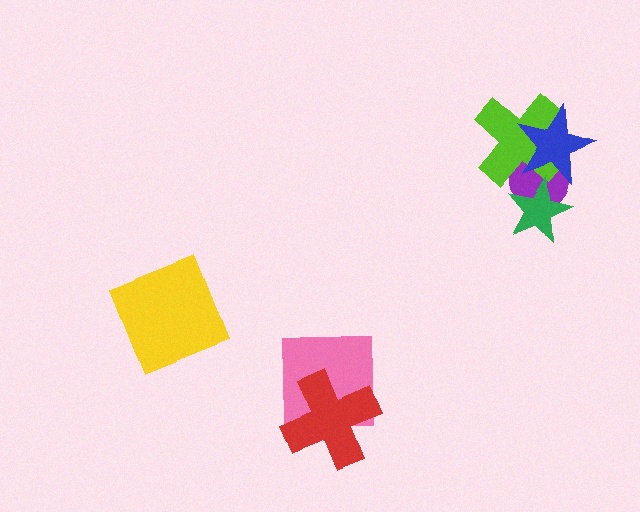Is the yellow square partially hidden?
No, no other shape covers it.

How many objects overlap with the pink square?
1 object overlaps with the pink square.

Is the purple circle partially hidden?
Yes, it is partially covered by another shape.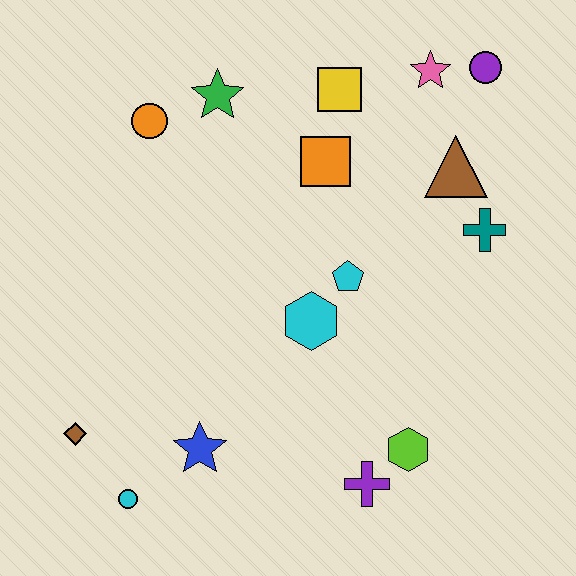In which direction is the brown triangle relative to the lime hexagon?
The brown triangle is above the lime hexagon.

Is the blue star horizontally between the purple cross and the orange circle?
Yes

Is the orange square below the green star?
Yes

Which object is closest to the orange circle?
The green star is closest to the orange circle.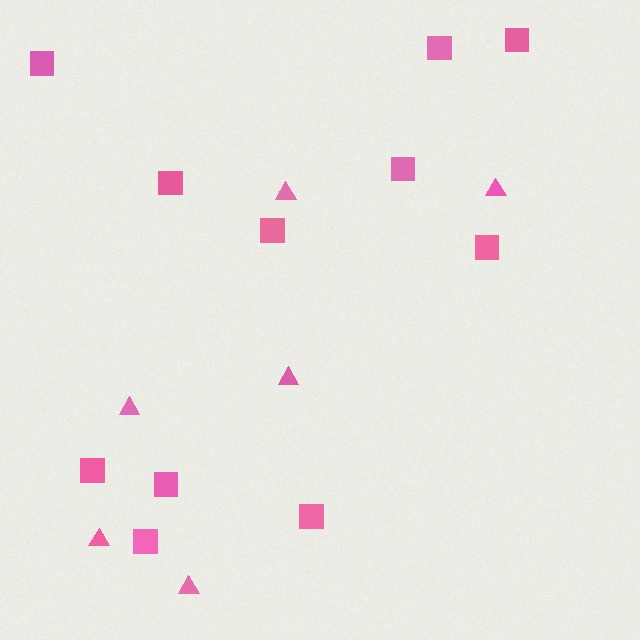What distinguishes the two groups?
There are 2 groups: one group of squares (11) and one group of triangles (6).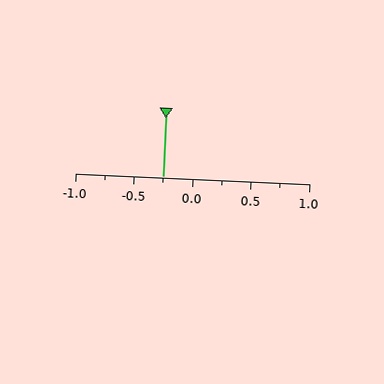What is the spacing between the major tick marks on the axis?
The major ticks are spaced 0.5 apart.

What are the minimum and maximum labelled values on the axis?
The axis runs from -1.0 to 1.0.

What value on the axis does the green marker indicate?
The marker indicates approximately -0.25.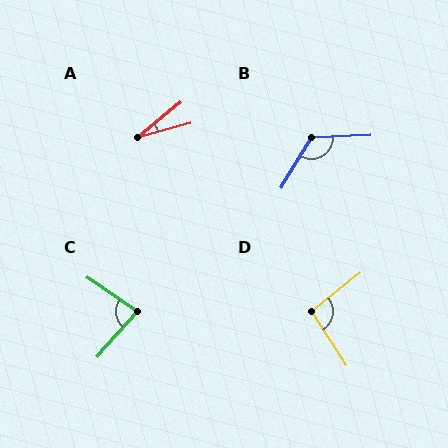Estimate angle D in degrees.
Approximately 96 degrees.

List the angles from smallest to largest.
A (23°), C (83°), D (96°), B (123°).